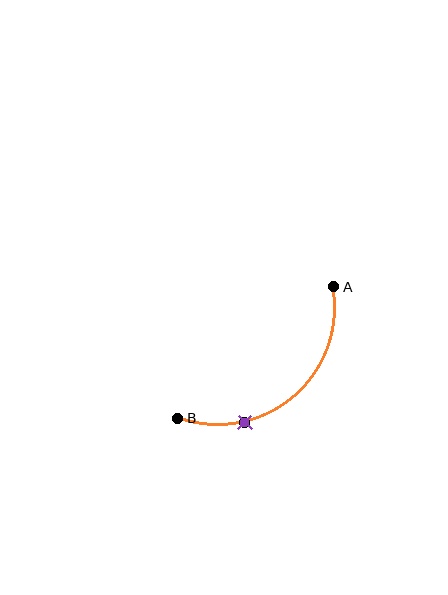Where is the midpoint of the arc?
The arc midpoint is the point on the curve farthest from the straight line joining A and B. It sits below and to the right of that line.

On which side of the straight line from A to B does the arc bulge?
The arc bulges below and to the right of the straight line connecting A and B.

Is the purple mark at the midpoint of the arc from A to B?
No. The purple mark lies on the arc but is closer to endpoint B. The arc midpoint would be at the point on the curve equidistant along the arc from both A and B.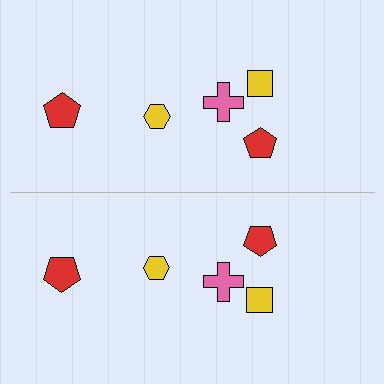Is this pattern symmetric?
Yes, this pattern has bilateral (reflection) symmetry.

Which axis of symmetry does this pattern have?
The pattern has a horizontal axis of symmetry running through the center of the image.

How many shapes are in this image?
There are 10 shapes in this image.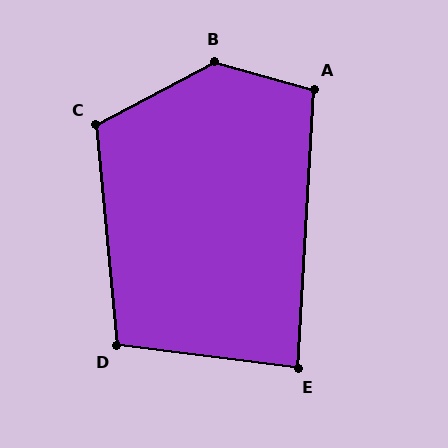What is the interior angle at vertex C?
Approximately 112 degrees (obtuse).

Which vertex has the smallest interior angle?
E, at approximately 86 degrees.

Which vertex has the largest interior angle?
B, at approximately 137 degrees.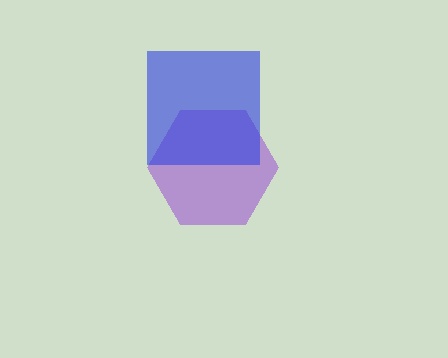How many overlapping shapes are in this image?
There are 2 overlapping shapes in the image.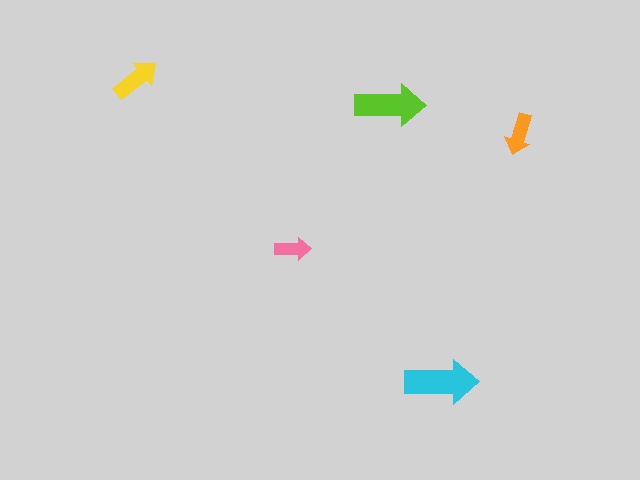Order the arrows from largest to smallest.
the cyan one, the lime one, the yellow one, the orange one, the pink one.